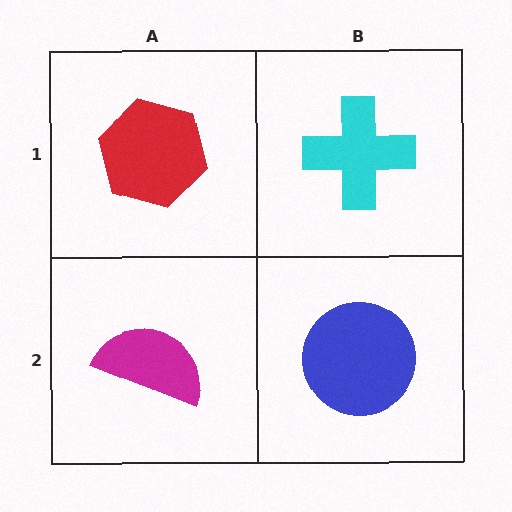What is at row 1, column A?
A red hexagon.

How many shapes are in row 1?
2 shapes.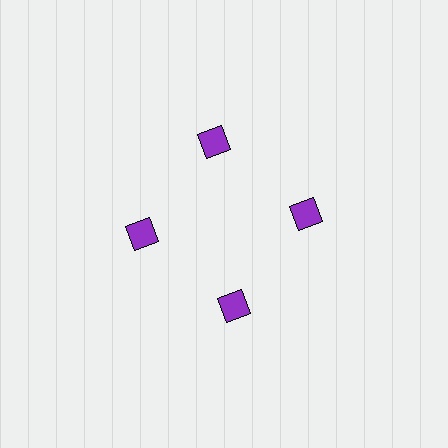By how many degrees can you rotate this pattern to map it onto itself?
The pattern maps onto itself every 90 degrees of rotation.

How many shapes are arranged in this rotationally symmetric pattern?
There are 4 shapes, arranged in 4 groups of 1.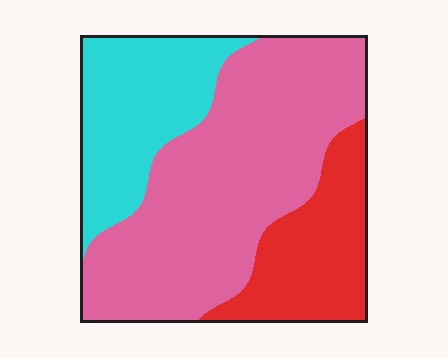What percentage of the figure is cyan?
Cyan takes up about one quarter (1/4) of the figure.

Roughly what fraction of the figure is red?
Red takes up less than a quarter of the figure.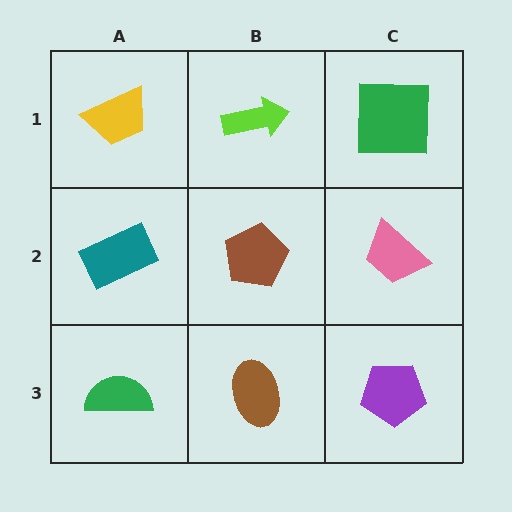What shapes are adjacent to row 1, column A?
A teal rectangle (row 2, column A), a lime arrow (row 1, column B).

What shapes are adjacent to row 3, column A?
A teal rectangle (row 2, column A), a brown ellipse (row 3, column B).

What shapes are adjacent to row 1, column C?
A pink trapezoid (row 2, column C), a lime arrow (row 1, column B).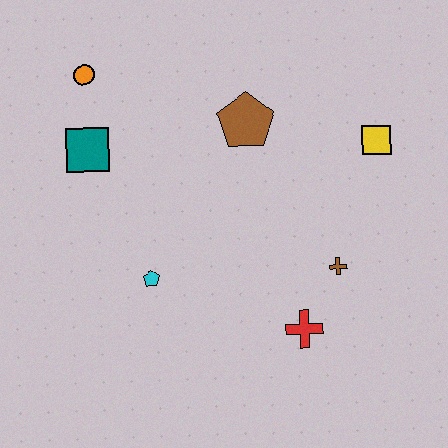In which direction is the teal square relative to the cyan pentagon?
The teal square is above the cyan pentagon.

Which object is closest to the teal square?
The orange circle is closest to the teal square.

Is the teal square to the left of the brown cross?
Yes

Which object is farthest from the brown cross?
The orange circle is farthest from the brown cross.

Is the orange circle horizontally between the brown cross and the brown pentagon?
No